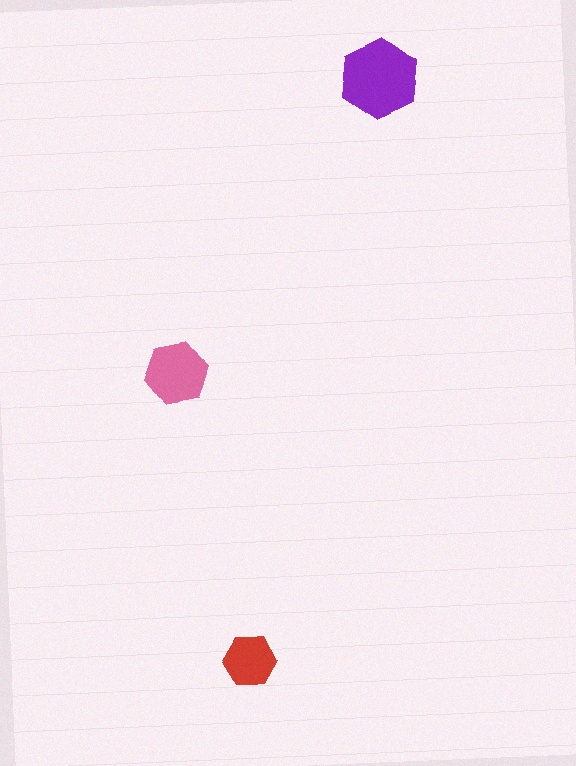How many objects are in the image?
There are 3 objects in the image.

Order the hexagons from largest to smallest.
the purple one, the pink one, the red one.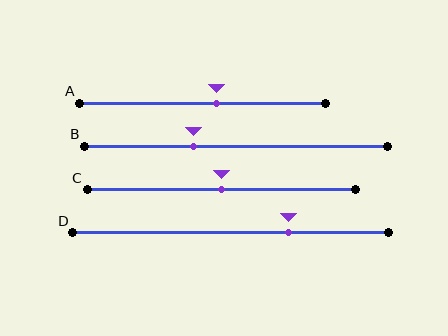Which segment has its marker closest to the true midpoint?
Segment C has its marker closest to the true midpoint.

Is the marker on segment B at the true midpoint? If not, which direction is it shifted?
No, the marker on segment B is shifted to the left by about 14% of the segment length.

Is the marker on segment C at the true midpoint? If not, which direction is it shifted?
Yes, the marker on segment C is at the true midpoint.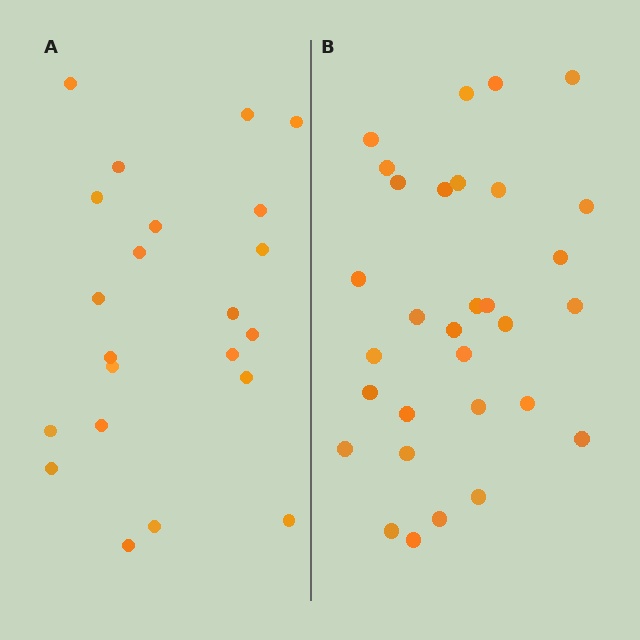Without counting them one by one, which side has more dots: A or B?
Region B (the right region) has more dots.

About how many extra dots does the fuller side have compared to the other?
Region B has roughly 8 or so more dots than region A.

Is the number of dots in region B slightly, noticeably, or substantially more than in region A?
Region B has noticeably more, but not dramatically so. The ratio is roughly 1.4 to 1.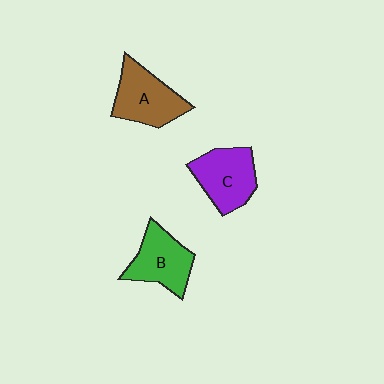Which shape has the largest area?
Shape A (brown).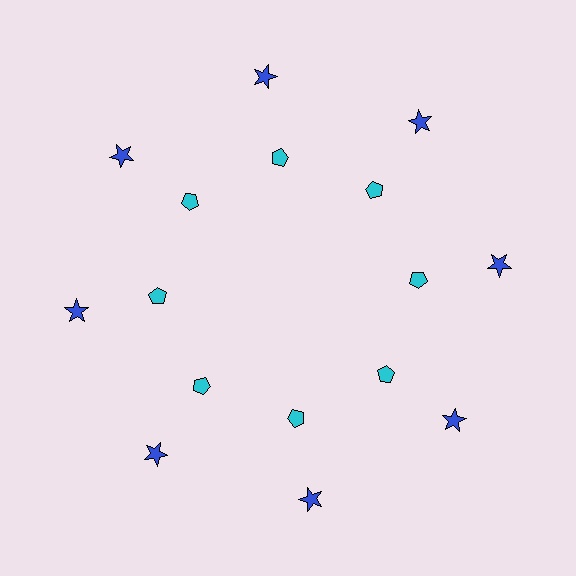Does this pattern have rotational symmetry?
Yes, this pattern has 8-fold rotational symmetry. It looks the same after rotating 45 degrees around the center.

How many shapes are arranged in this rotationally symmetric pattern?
There are 16 shapes, arranged in 8 groups of 2.